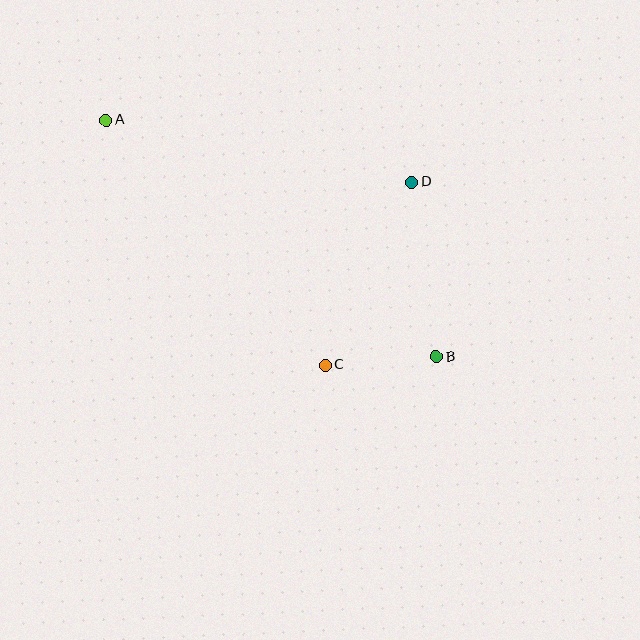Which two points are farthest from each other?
Points A and B are farthest from each other.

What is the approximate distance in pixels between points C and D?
The distance between C and D is approximately 202 pixels.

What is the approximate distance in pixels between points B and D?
The distance between B and D is approximately 176 pixels.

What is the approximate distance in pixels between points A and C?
The distance between A and C is approximately 328 pixels.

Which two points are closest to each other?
Points B and C are closest to each other.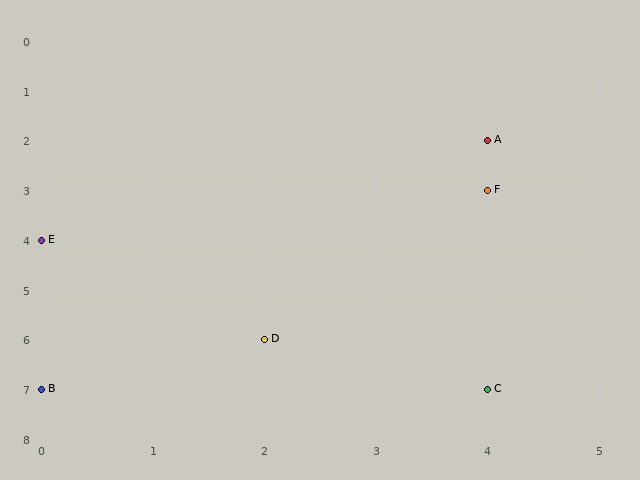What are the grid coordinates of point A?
Point A is at grid coordinates (4, 2).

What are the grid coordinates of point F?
Point F is at grid coordinates (4, 3).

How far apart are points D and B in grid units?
Points D and B are 2 columns and 1 row apart (about 2.2 grid units diagonally).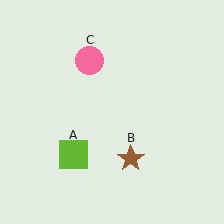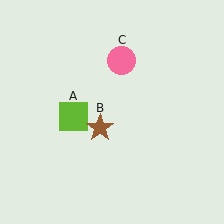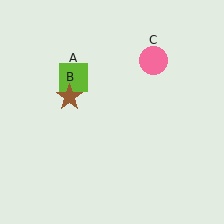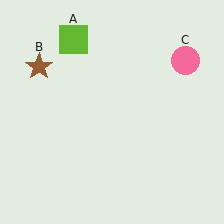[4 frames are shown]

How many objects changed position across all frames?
3 objects changed position: lime square (object A), brown star (object B), pink circle (object C).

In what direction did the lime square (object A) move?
The lime square (object A) moved up.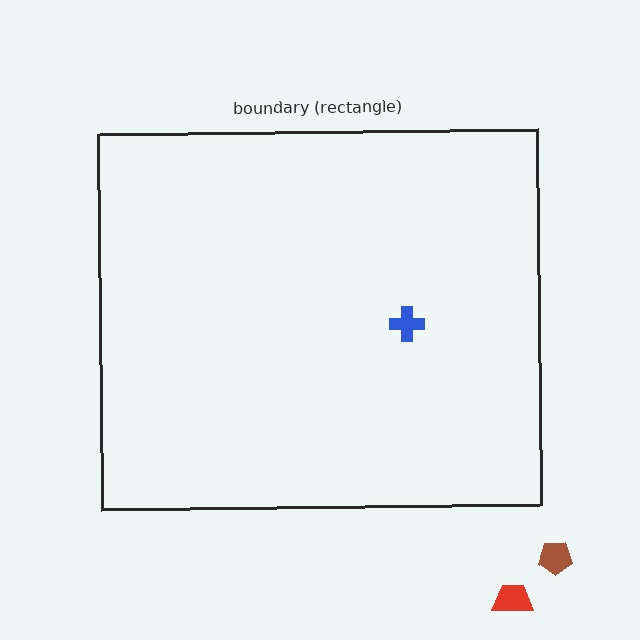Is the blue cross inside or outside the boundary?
Inside.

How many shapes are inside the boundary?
1 inside, 2 outside.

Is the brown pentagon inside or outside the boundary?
Outside.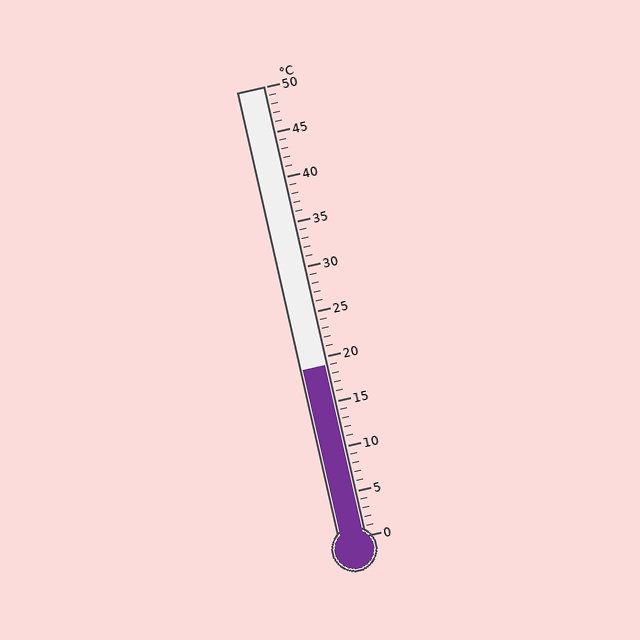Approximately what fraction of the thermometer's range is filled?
The thermometer is filled to approximately 40% of its range.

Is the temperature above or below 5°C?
The temperature is above 5°C.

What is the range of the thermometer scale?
The thermometer scale ranges from 0°C to 50°C.